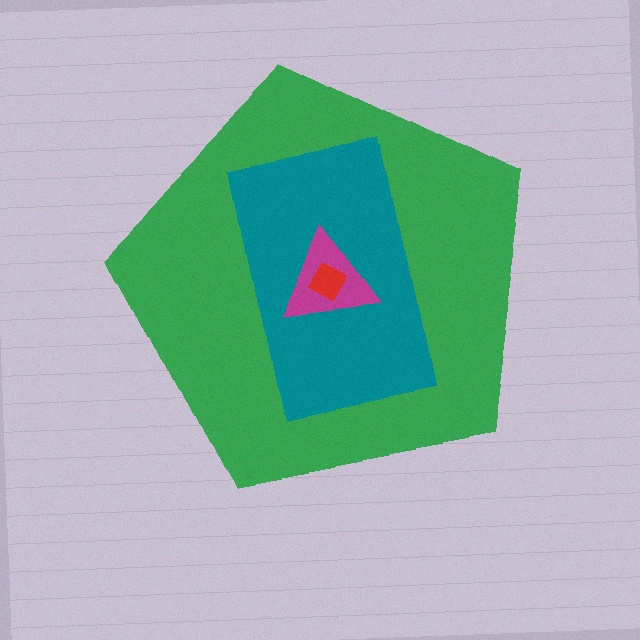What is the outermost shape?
The green pentagon.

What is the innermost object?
The red diamond.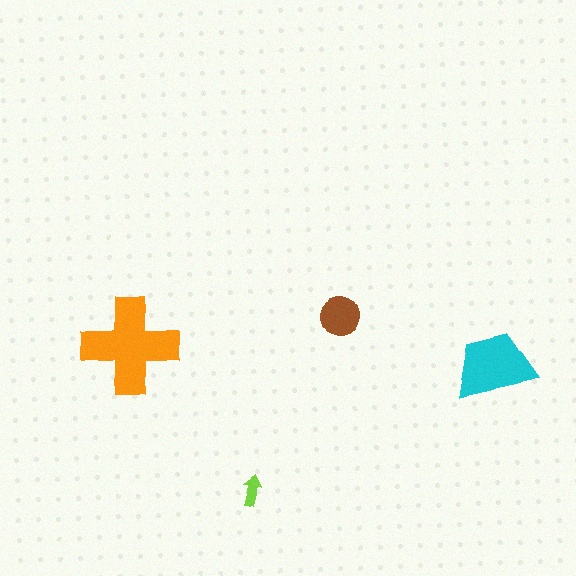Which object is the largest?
The orange cross.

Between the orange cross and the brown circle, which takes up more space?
The orange cross.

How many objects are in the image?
There are 4 objects in the image.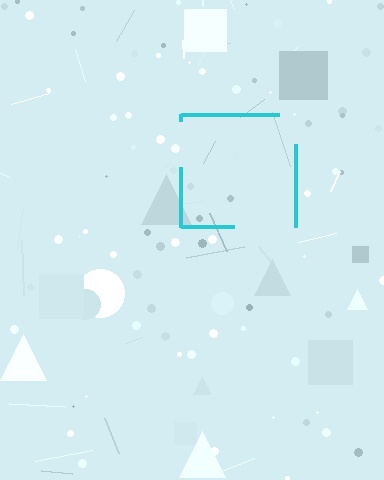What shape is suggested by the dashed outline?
The dashed outline suggests a square.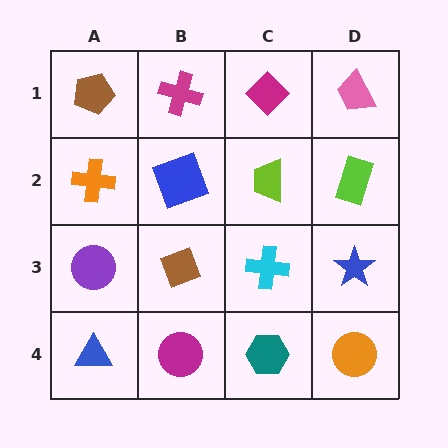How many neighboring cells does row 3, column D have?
3.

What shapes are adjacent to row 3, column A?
An orange cross (row 2, column A), a blue triangle (row 4, column A), a brown diamond (row 3, column B).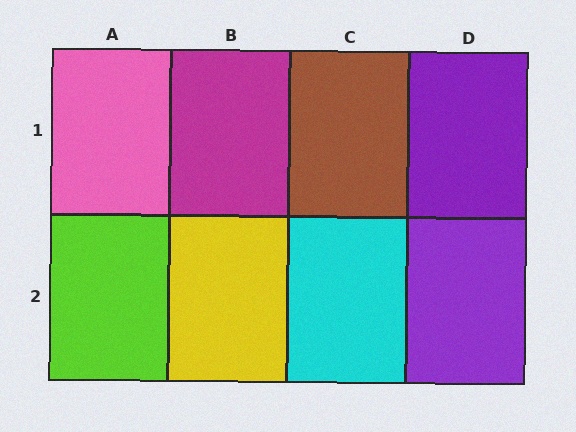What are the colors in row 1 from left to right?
Pink, magenta, brown, purple.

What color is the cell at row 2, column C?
Cyan.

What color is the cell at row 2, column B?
Yellow.